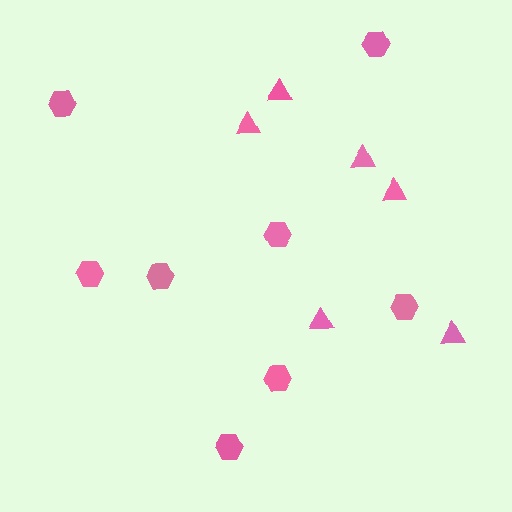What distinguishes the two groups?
There are 2 groups: one group of triangles (6) and one group of hexagons (8).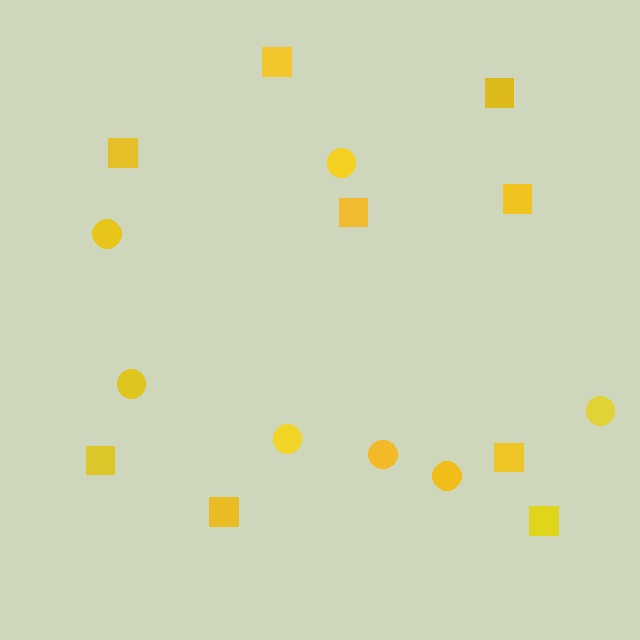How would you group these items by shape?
There are 2 groups: one group of squares (9) and one group of circles (7).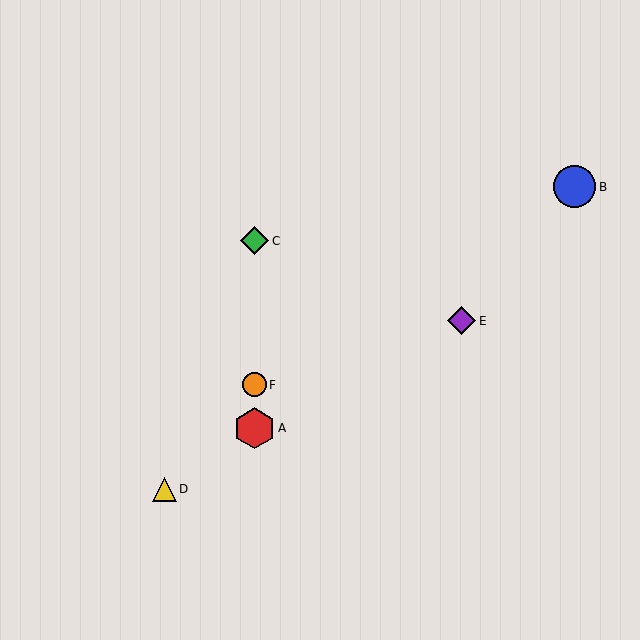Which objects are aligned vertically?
Objects A, C, F are aligned vertically.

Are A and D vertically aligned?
No, A is at x≈255 and D is at x≈164.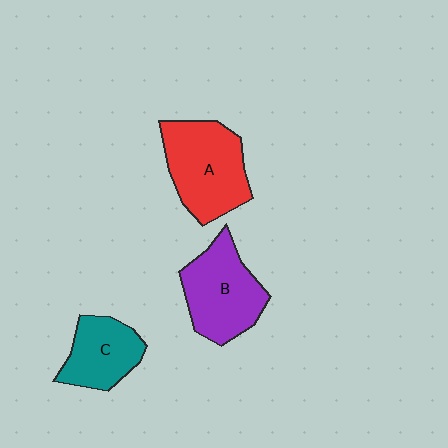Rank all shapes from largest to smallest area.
From largest to smallest: A (red), B (purple), C (teal).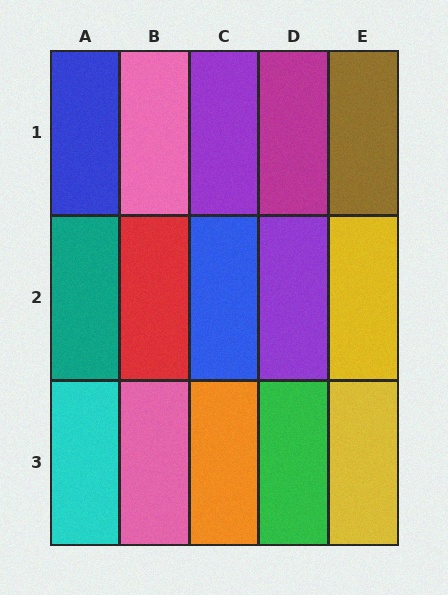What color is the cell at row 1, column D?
Magenta.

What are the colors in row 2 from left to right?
Teal, red, blue, purple, yellow.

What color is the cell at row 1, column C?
Purple.